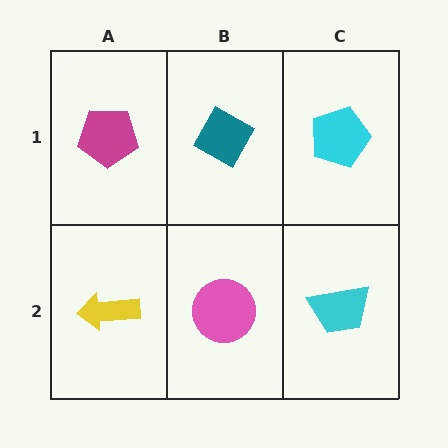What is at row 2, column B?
A pink circle.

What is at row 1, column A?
A magenta pentagon.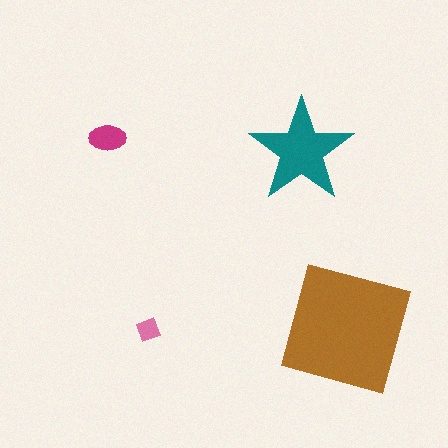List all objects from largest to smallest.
The brown square, the teal star, the magenta ellipse, the pink diamond.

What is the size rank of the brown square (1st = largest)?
1st.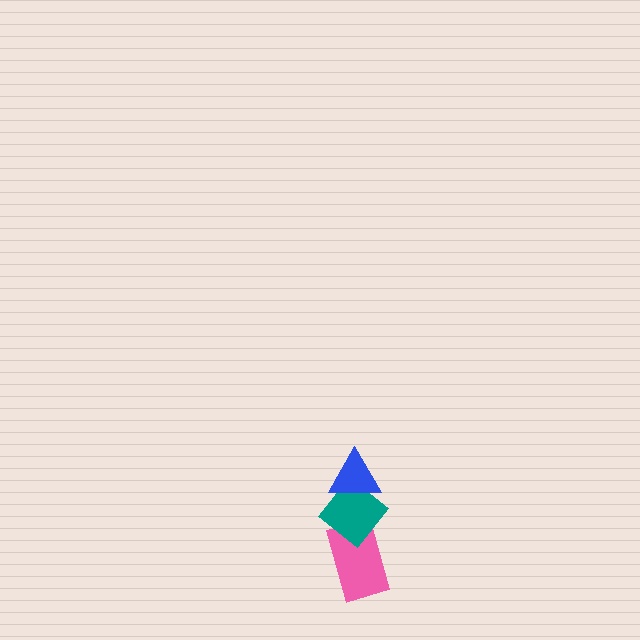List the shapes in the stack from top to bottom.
From top to bottom: the blue triangle, the teal diamond, the pink rectangle.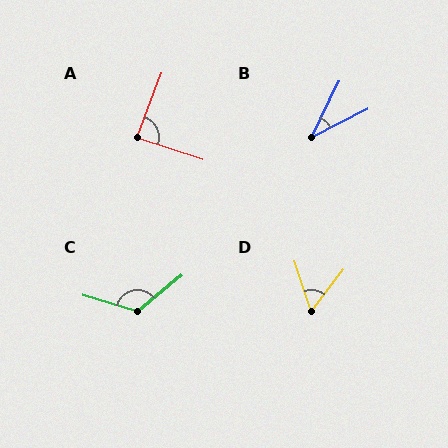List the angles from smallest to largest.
B (37°), D (55°), A (88°), C (124°).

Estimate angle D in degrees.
Approximately 55 degrees.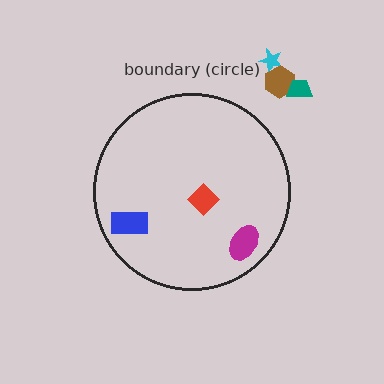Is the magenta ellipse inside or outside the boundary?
Inside.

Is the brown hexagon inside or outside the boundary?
Outside.